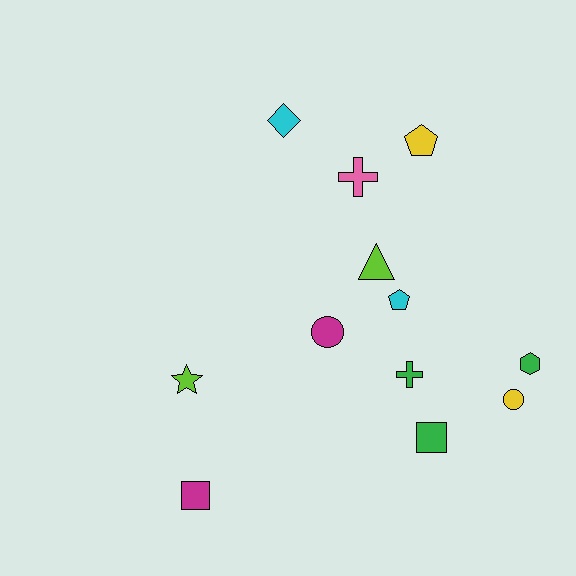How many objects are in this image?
There are 12 objects.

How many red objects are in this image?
There are no red objects.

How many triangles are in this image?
There is 1 triangle.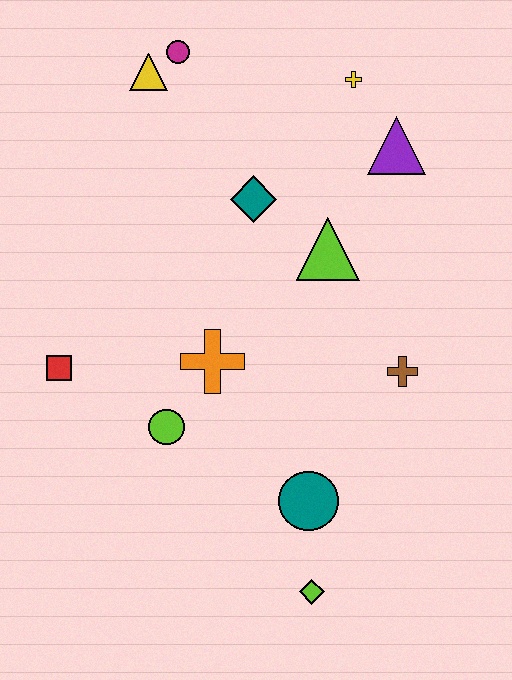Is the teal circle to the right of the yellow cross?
No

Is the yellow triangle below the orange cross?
No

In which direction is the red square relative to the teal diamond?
The red square is to the left of the teal diamond.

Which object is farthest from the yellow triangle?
The lime diamond is farthest from the yellow triangle.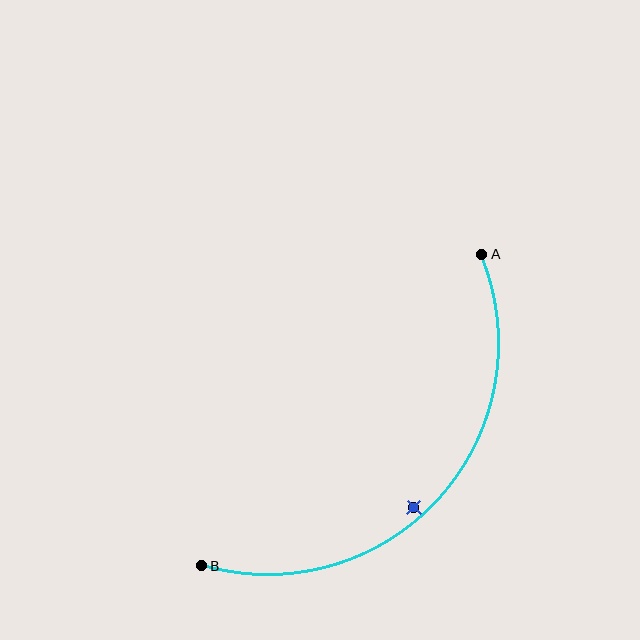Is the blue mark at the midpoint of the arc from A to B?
No — the blue mark does not lie on the arc at all. It sits slightly inside the curve.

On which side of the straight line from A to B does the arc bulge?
The arc bulges below and to the right of the straight line connecting A and B.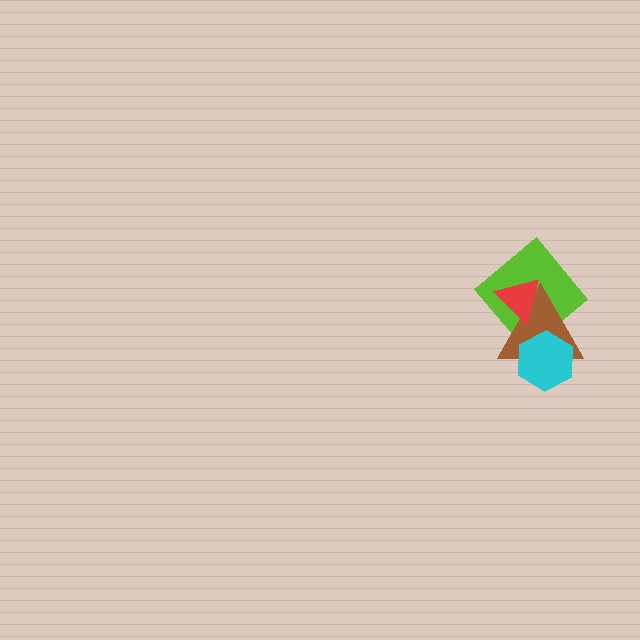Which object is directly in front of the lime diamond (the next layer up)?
The brown triangle is directly in front of the lime diamond.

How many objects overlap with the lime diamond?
2 objects overlap with the lime diamond.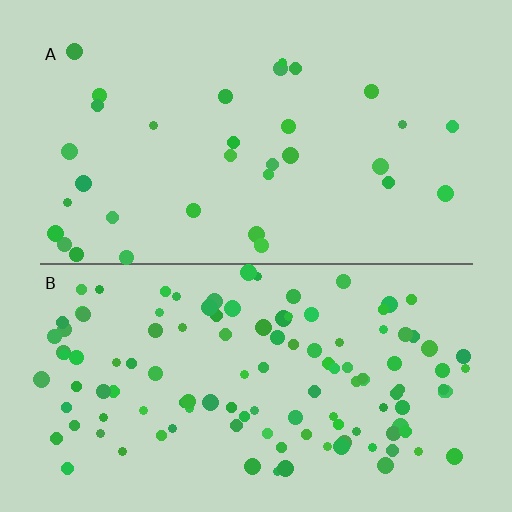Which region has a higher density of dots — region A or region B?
B (the bottom).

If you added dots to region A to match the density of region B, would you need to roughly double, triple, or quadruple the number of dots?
Approximately quadruple.